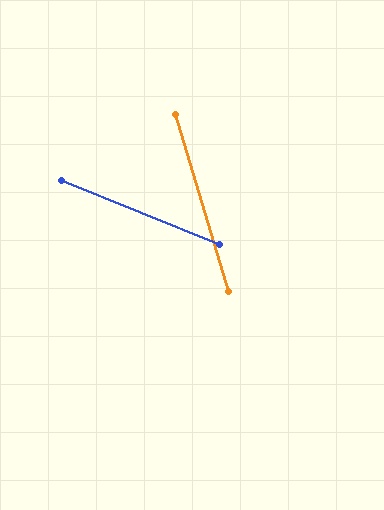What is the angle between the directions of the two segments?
Approximately 52 degrees.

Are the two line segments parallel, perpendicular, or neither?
Neither parallel nor perpendicular — they differ by about 52°.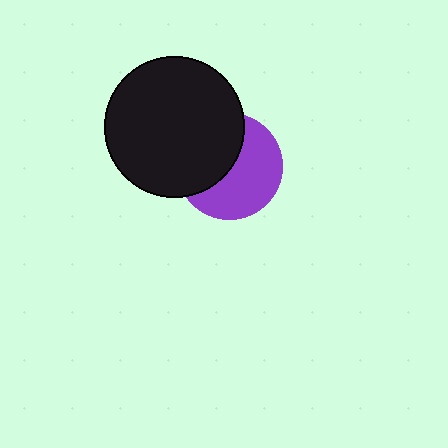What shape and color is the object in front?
The object in front is a black circle.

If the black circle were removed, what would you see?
You would see the complete purple circle.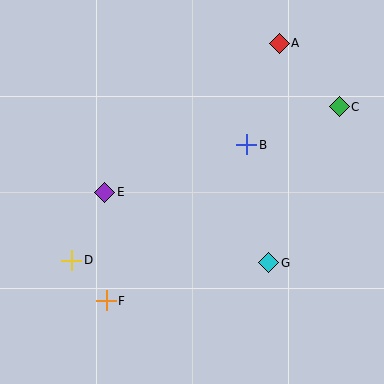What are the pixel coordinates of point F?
Point F is at (106, 301).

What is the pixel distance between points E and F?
The distance between E and F is 109 pixels.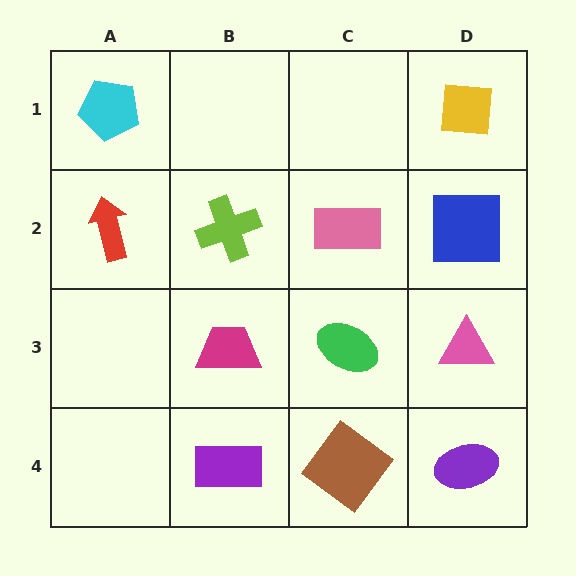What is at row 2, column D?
A blue square.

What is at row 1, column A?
A cyan pentagon.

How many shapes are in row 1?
2 shapes.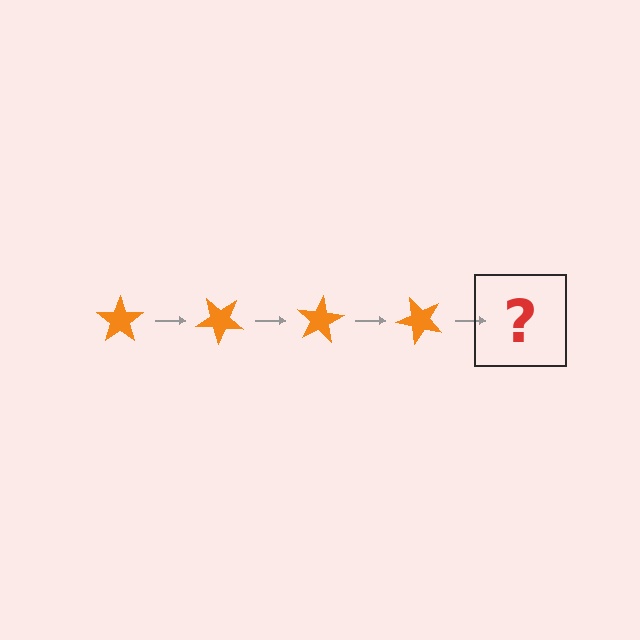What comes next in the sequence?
The next element should be an orange star rotated 160 degrees.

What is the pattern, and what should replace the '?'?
The pattern is that the star rotates 40 degrees each step. The '?' should be an orange star rotated 160 degrees.